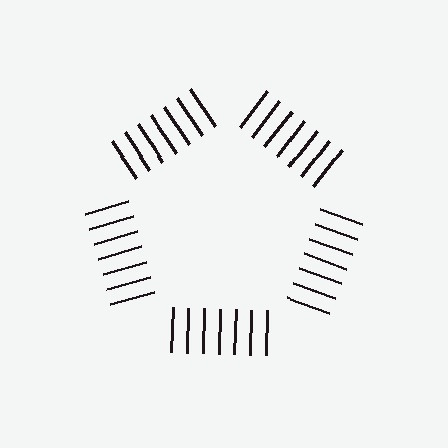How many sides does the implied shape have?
5 sides — the line-ends trace a pentagon.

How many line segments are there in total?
35 — 7 along each of the 5 edges.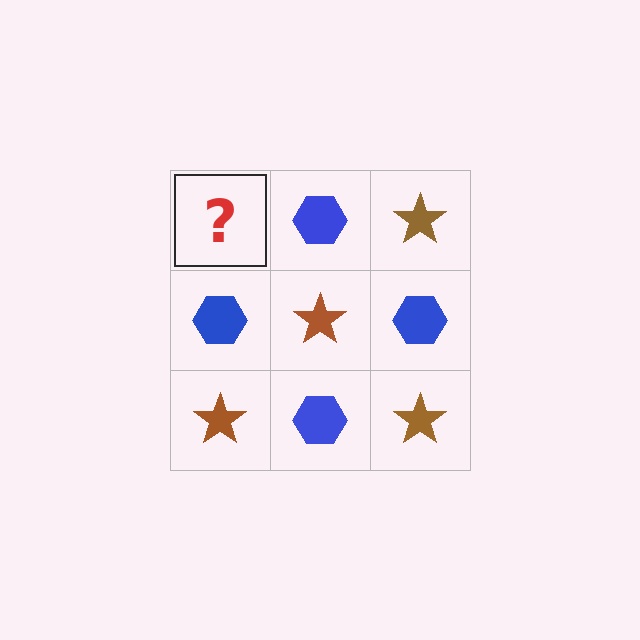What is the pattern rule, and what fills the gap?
The rule is that it alternates brown star and blue hexagon in a checkerboard pattern. The gap should be filled with a brown star.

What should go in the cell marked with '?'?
The missing cell should contain a brown star.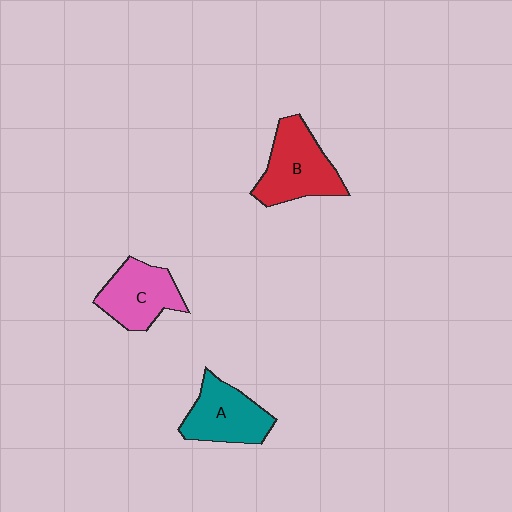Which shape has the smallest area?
Shape C (pink).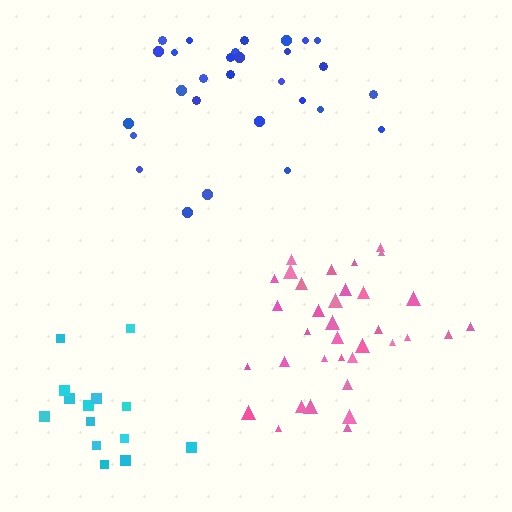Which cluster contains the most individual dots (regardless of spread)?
Pink (35).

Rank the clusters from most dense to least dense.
pink, cyan, blue.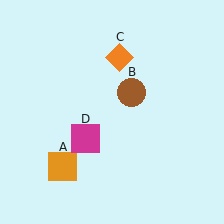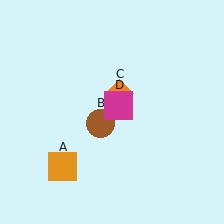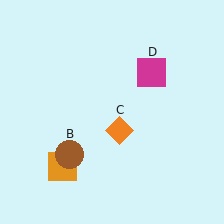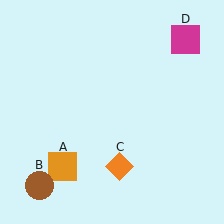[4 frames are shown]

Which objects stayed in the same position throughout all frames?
Orange square (object A) remained stationary.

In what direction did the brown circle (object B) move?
The brown circle (object B) moved down and to the left.